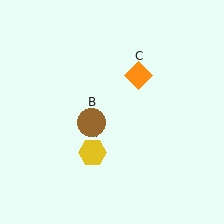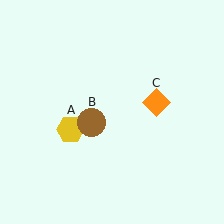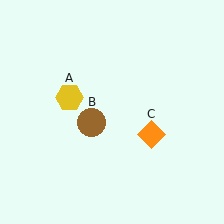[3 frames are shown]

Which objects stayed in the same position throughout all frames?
Brown circle (object B) remained stationary.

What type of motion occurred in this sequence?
The yellow hexagon (object A), orange diamond (object C) rotated clockwise around the center of the scene.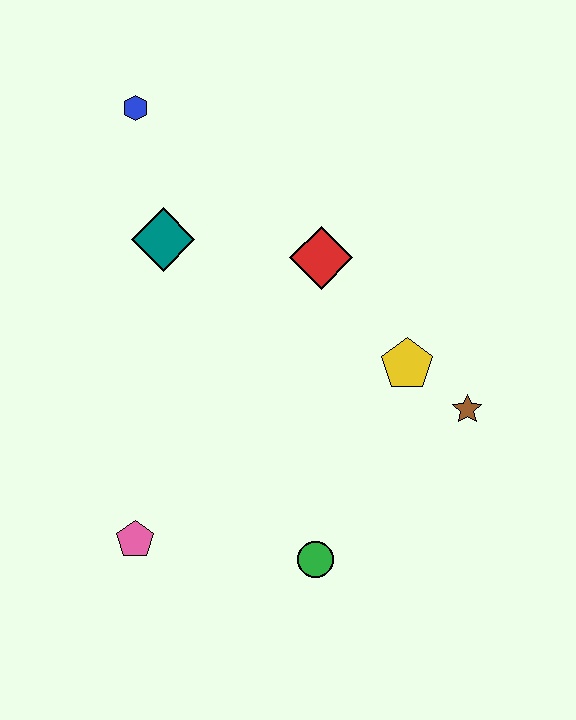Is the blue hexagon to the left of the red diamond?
Yes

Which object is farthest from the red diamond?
The pink pentagon is farthest from the red diamond.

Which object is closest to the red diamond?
The yellow pentagon is closest to the red diamond.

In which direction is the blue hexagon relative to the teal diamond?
The blue hexagon is above the teal diamond.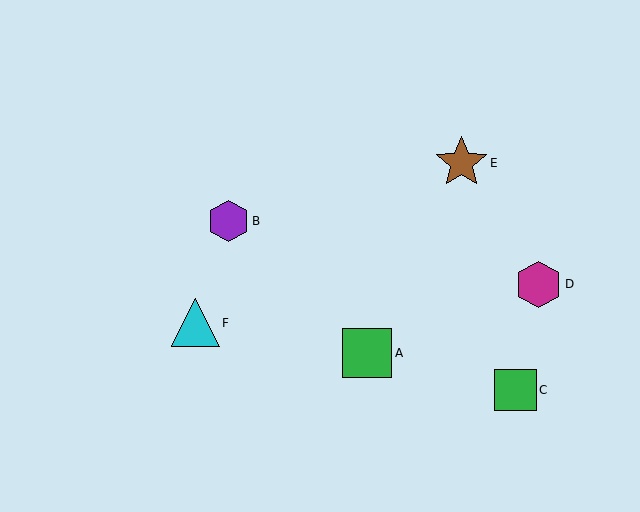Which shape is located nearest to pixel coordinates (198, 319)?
The cyan triangle (labeled F) at (195, 323) is nearest to that location.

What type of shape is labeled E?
Shape E is a brown star.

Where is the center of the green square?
The center of the green square is at (516, 390).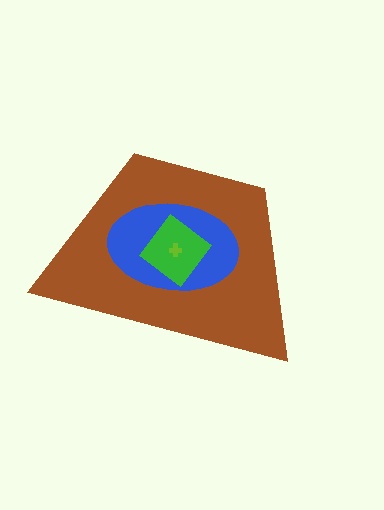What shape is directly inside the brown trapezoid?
The blue ellipse.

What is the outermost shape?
The brown trapezoid.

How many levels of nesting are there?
4.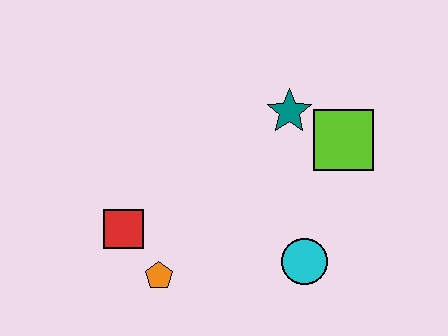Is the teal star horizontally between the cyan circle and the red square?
Yes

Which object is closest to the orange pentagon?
The red square is closest to the orange pentagon.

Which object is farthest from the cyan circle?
The red square is farthest from the cyan circle.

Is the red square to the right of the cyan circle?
No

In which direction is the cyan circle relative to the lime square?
The cyan circle is below the lime square.